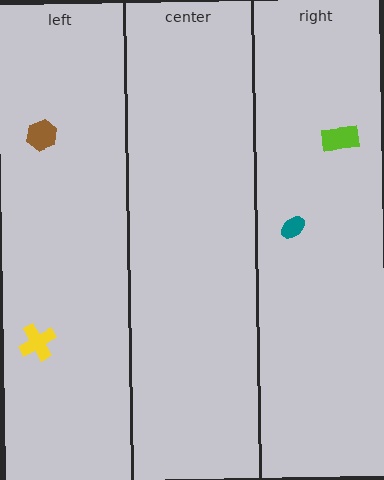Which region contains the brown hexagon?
The left region.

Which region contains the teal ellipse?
The right region.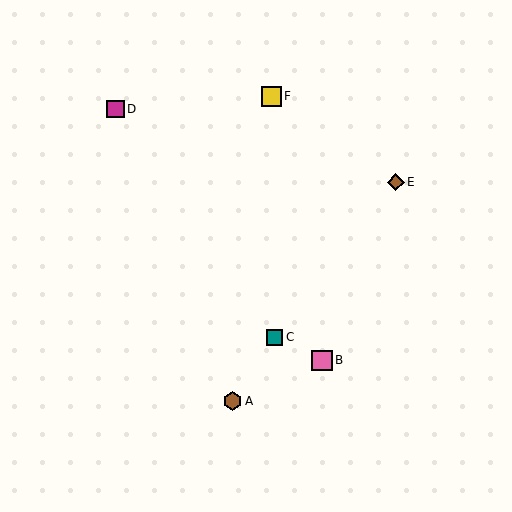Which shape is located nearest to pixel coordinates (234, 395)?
The brown hexagon (labeled A) at (233, 401) is nearest to that location.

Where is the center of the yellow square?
The center of the yellow square is at (271, 96).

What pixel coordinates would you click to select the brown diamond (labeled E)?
Click at (396, 182) to select the brown diamond E.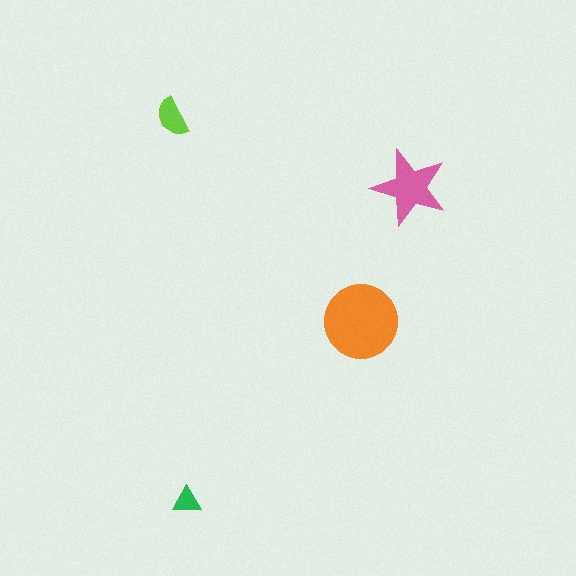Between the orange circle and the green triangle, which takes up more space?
The orange circle.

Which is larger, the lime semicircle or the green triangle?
The lime semicircle.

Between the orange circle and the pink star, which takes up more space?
The orange circle.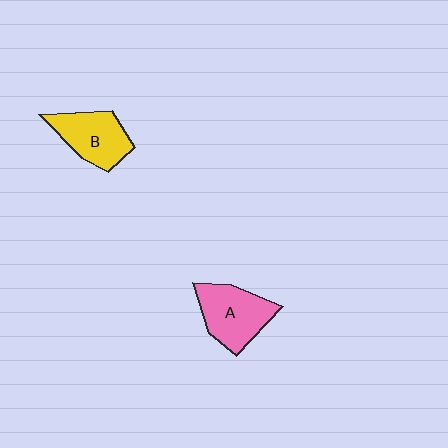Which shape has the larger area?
Shape A (pink).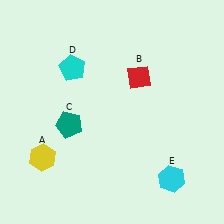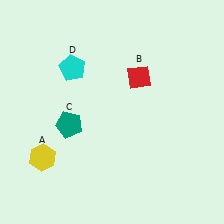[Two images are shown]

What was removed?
The cyan hexagon (E) was removed in Image 2.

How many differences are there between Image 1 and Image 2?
There is 1 difference between the two images.